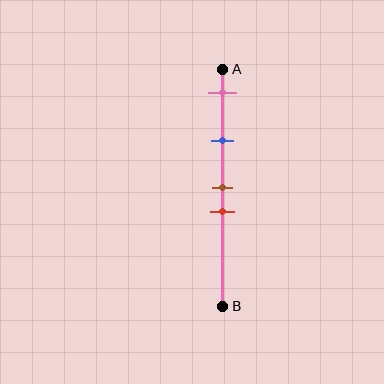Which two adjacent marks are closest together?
The brown and red marks are the closest adjacent pair.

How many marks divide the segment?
There are 4 marks dividing the segment.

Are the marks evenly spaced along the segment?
No, the marks are not evenly spaced.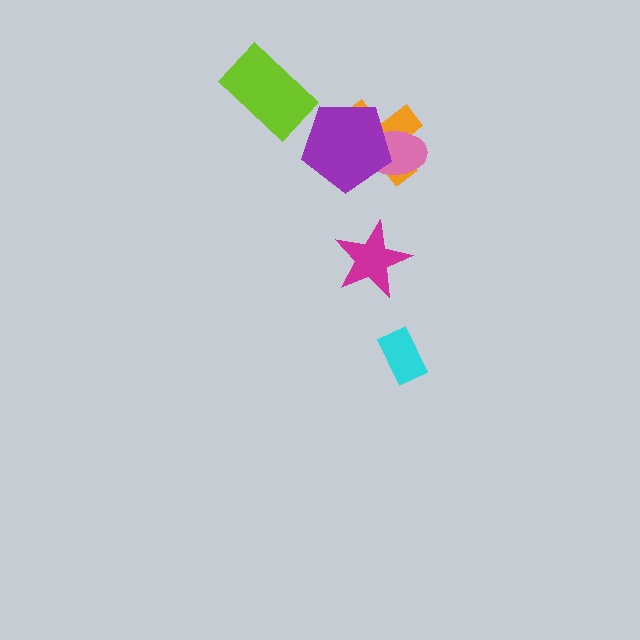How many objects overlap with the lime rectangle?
0 objects overlap with the lime rectangle.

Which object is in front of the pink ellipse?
The purple pentagon is in front of the pink ellipse.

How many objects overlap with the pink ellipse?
2 objects overlap with the pink ellipse.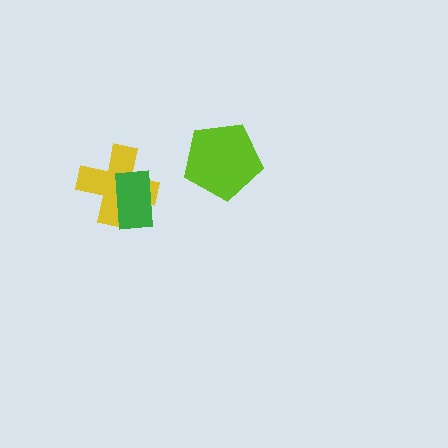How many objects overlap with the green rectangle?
1 object overlaps with the green rectangle.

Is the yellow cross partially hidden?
Yes, it is partially covered by another shape.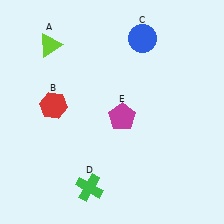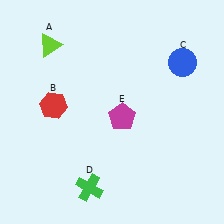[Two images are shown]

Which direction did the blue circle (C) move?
The blue circle (C) moved right.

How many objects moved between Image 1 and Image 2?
1 object moved between the two images.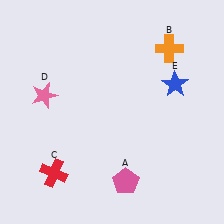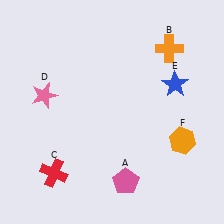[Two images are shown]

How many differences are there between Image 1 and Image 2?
There is 1 difference between the two images.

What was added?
An orange hexagon (F) was added in Image 2.